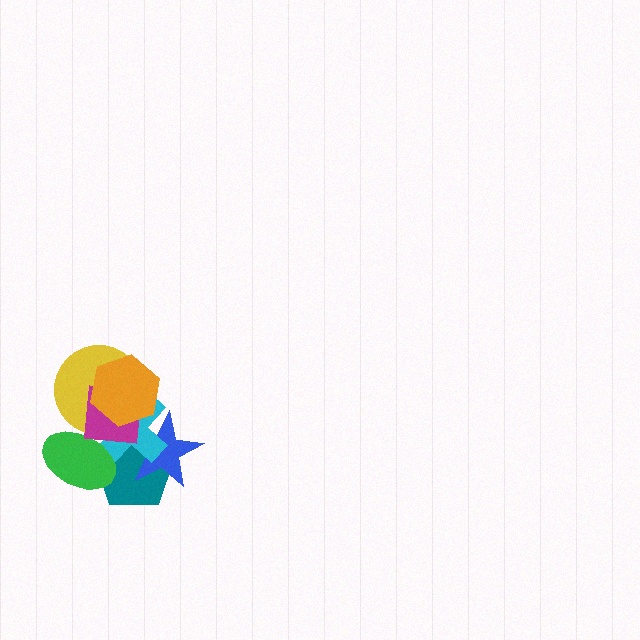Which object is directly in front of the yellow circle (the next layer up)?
The green ellipse is directly in front of the yellow circle.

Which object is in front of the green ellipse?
The magenta square is in front of the green ellipse.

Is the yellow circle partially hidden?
Yes, it is partially covered by another shape.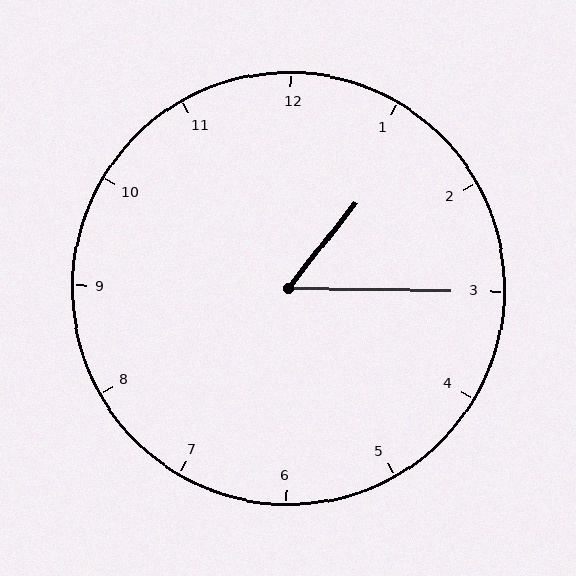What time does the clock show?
1:15.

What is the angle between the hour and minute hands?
Approximately 52 degrees.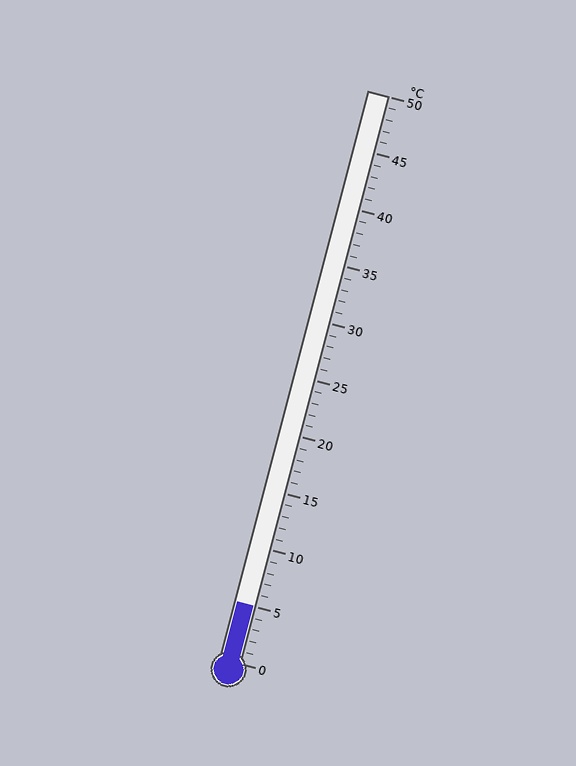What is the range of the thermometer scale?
The thermometer scale ranges from 0°C to 50°C.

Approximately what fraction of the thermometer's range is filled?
The thermometer is filled to approximately 10% of its range.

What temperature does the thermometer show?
The thermometer shows approximately 5°C.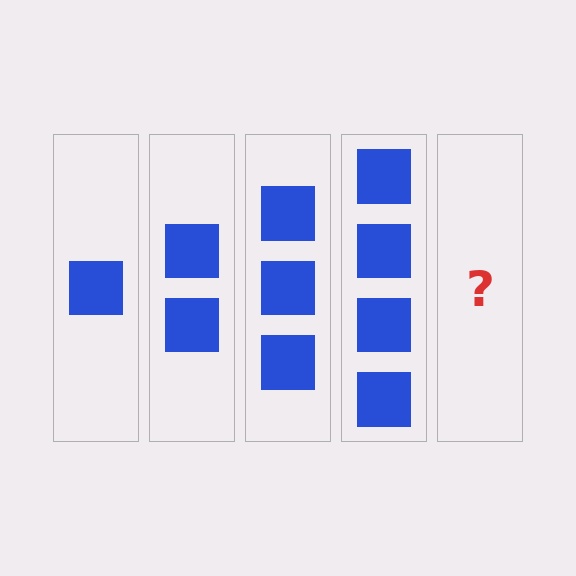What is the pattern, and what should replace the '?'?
The pattern is that each step adds one more square. The '?' should be 5 squares.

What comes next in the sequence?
The next element should be 5 squares.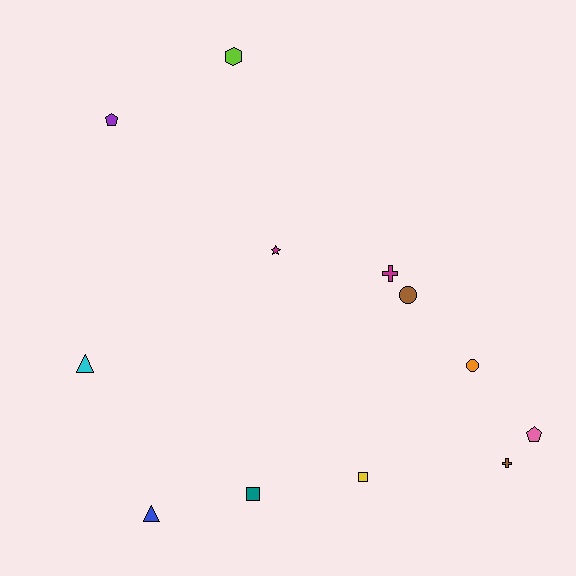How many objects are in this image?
There are 12 objects.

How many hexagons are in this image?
There is 1 hexagon.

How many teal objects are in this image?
There is 1 teal object.